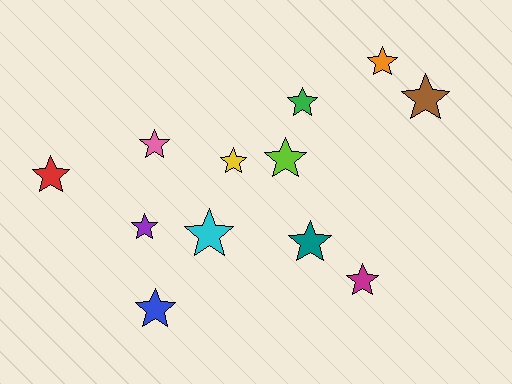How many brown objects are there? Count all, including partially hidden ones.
There is 1 brown object.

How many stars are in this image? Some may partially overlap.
There are 12 stars.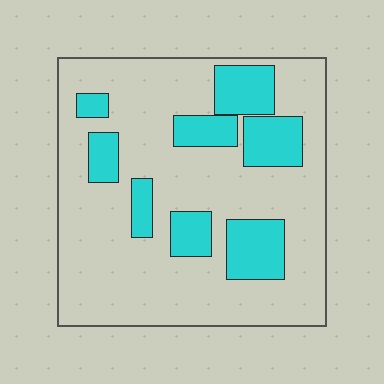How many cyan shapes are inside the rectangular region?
8.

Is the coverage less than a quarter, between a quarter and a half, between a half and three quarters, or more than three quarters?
Less than a quarter.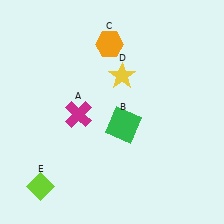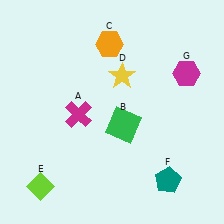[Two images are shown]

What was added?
A teal pentagon (F), a magenta hexagon (G) were added in Image 2.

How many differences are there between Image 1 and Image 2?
There are 2 differences between the two images.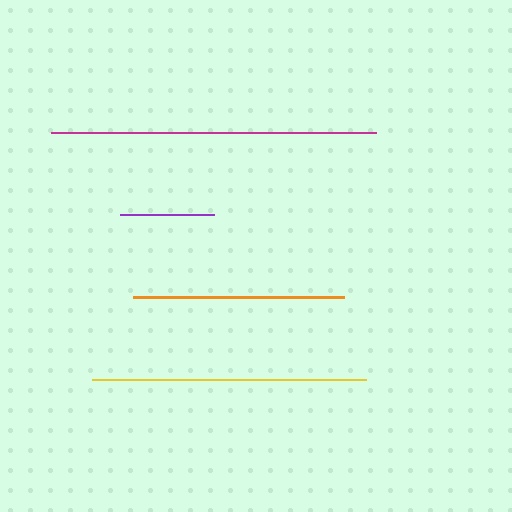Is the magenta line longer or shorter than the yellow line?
The magenta line is longer than the yellow line.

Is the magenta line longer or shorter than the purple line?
The magenta line is longer than the purple line.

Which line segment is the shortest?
The purple line is the shortest at approximately 93 pixels.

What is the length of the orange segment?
The orange segment is approximately 211 pixels long.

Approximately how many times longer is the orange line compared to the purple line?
The orange line is approximately 2.3 times the length of the purple line.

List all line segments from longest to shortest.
From longest to shortest: magenta, yellow, orange, purple.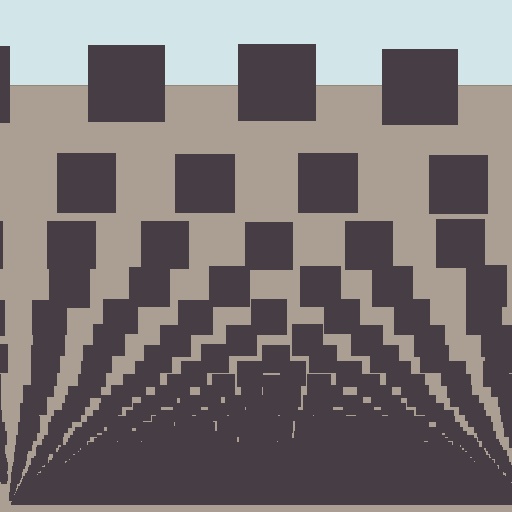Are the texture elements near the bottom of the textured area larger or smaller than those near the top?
Smaller. The gradient is inverted — elements near the bottom are smaller and denser.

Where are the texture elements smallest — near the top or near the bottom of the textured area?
Near the bottom.